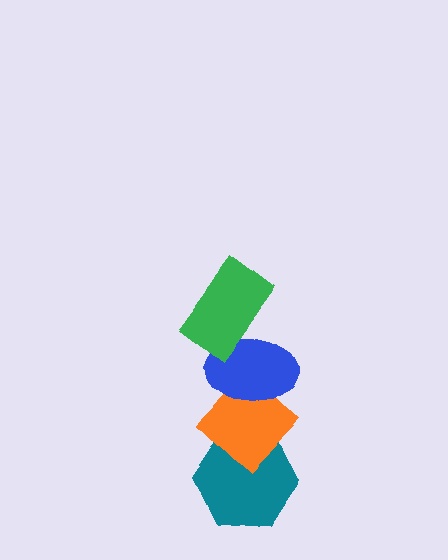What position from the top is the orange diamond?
The orange diamond is 3rd from the top.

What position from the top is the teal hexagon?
The teal hexagon is 4th from the top.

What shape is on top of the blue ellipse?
The green rectangle is on top of the blue ellipse.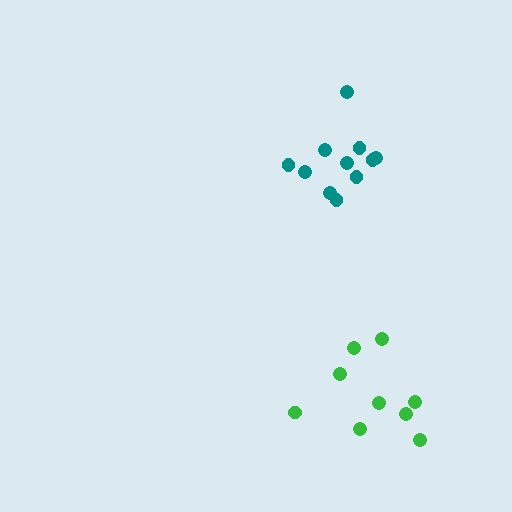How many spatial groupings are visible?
There are 2 spatial groupings.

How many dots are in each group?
Group 1: 9 dots, Group 2: 11 dots (20 total).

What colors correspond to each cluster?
The clusters are colored: green, teal.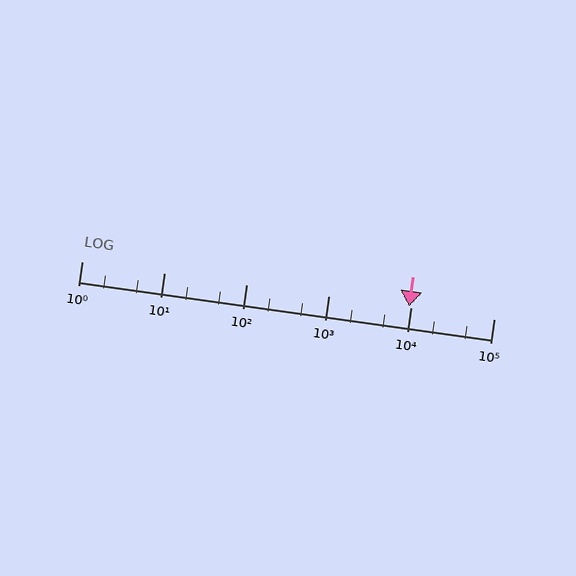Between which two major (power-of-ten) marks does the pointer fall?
The pointer is between 1000 and 10000.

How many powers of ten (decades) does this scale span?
The scale spans 5 decades, from 1 to 100000.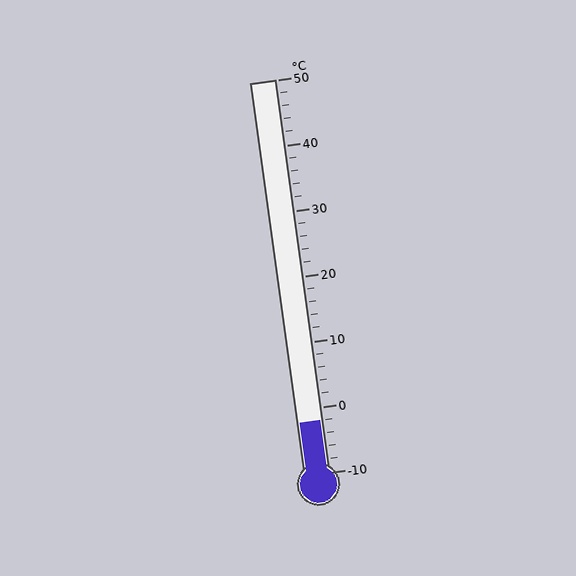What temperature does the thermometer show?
The thermometer shows approximately -2°C.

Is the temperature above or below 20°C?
The temperature is below 20°C.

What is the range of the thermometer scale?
The thermometer scale ranges from -10°C to 50°C.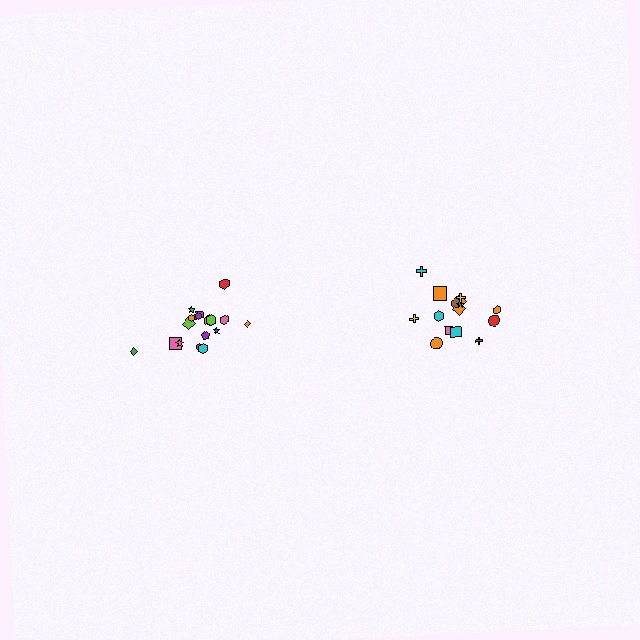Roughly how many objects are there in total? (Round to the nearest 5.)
Roughly 35 objects in total.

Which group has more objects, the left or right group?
The left group.